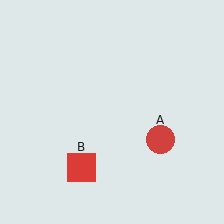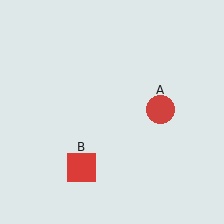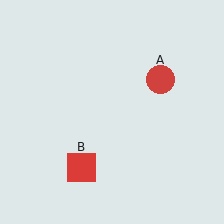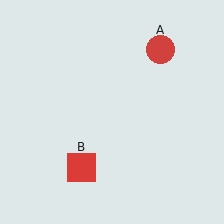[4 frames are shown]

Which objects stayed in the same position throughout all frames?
Red square (object B) remained stationary.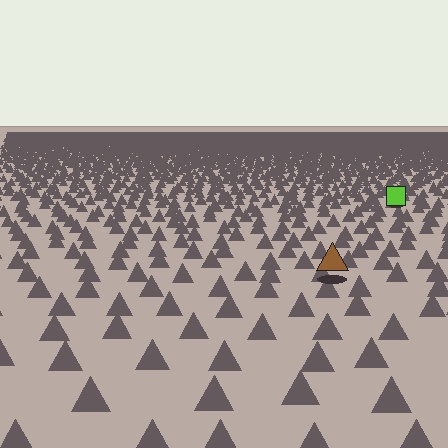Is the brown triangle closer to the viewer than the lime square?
Yes. The brown triangle is closer — you can tell from the texture gradient: the ground texture is coarser near it.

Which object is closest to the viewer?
The brown triangle is closest. The texture marks near it are larger and more spread out.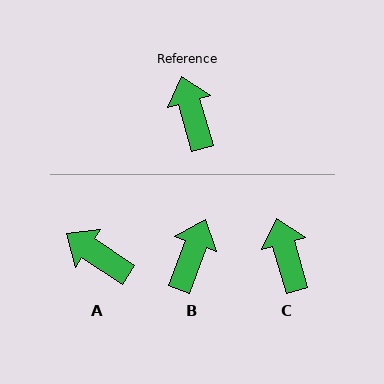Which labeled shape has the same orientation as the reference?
C.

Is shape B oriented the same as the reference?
No, it is off by about 37 degrees.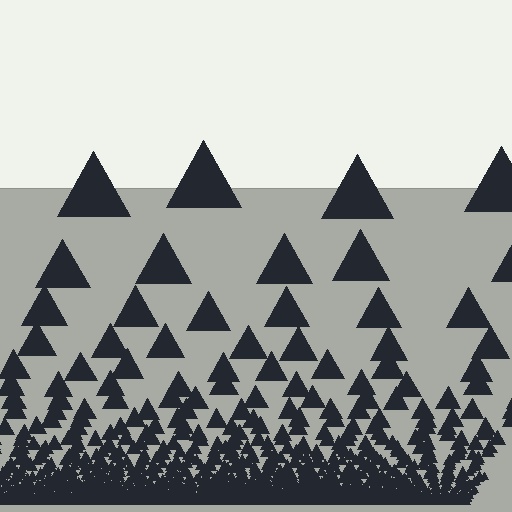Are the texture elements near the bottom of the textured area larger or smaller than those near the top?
Smaller. The gradient is inverted — elements near the bottom are smaller and denser.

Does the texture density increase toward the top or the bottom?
Density increases toward the bottom.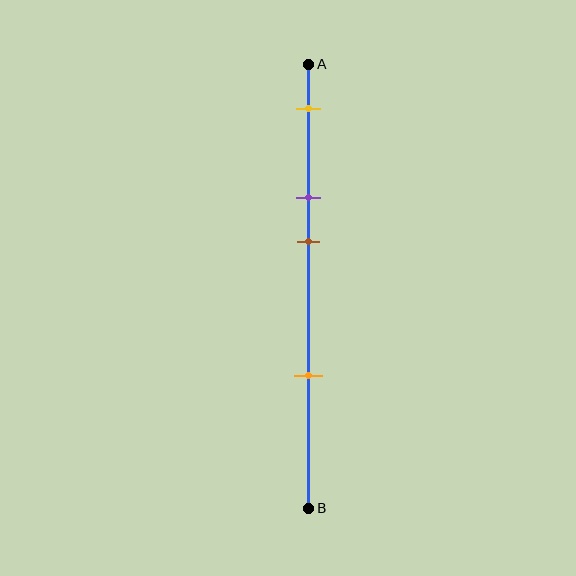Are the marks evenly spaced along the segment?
No, the marks are not evenly spaced.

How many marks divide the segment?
There are 4 marks dividing the segment.